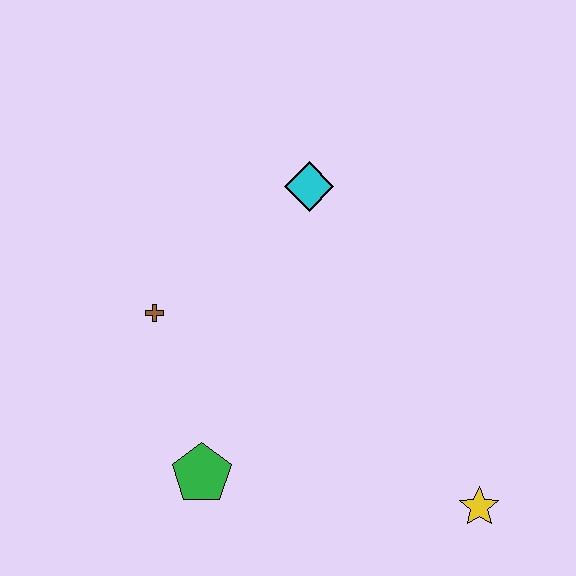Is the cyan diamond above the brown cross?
Yes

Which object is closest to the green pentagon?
The brown cross is closest to the green pentagon.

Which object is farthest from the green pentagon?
The cyan diamond is farthest from the green pentagon.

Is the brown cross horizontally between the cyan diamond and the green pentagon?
No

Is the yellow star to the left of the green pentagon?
No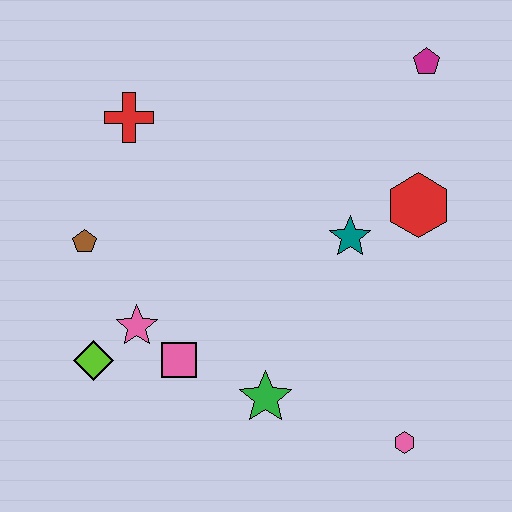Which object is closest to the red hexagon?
The teal star is closest to the red hexagon.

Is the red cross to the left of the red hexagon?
Yes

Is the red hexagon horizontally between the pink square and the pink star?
No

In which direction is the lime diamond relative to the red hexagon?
The lime diamond is to the left of the red hexagon.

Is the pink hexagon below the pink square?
Yes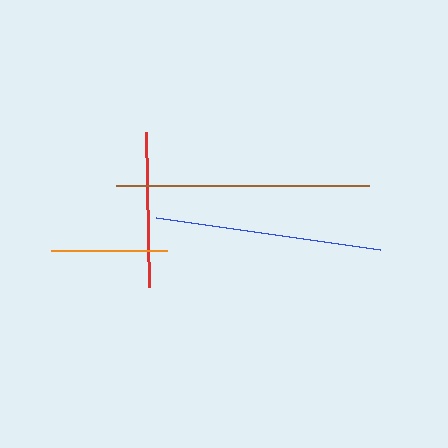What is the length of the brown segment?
The brown segment is approximately 253 pixels long.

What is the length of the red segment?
The red segment is approximately 154 pixels long.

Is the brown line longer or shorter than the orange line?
The brown line is longer than the orange line.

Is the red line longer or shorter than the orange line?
The red line is longer than the orange line.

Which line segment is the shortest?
The orange line is the shortest at approximately 117 pixels.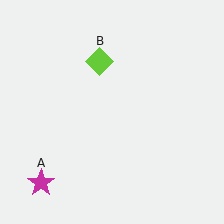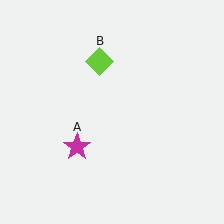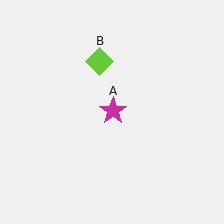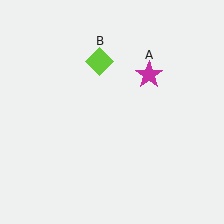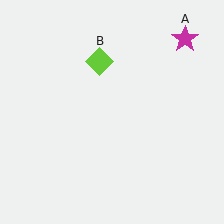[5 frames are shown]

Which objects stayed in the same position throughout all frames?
Lime diamond (object B) remained stationary.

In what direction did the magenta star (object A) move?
The magenta star (object A) moved up and to the right.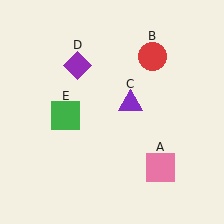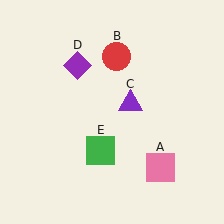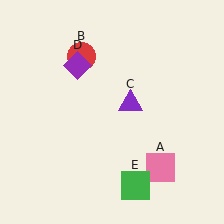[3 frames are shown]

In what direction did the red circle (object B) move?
The red circle (object B) moved left.